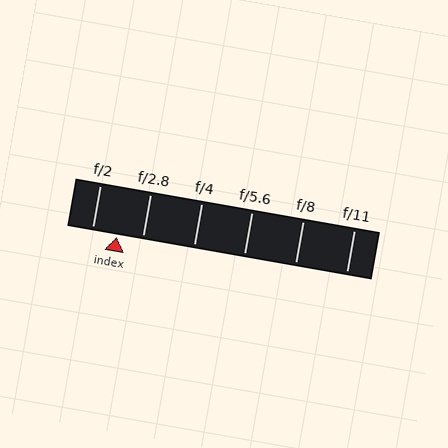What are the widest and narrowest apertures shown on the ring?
The widest aperture shown is f/2 and the narrowest is f/11.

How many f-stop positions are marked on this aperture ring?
There are 6 f-stop positions marked.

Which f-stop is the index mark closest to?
The index mark is closest to f/2.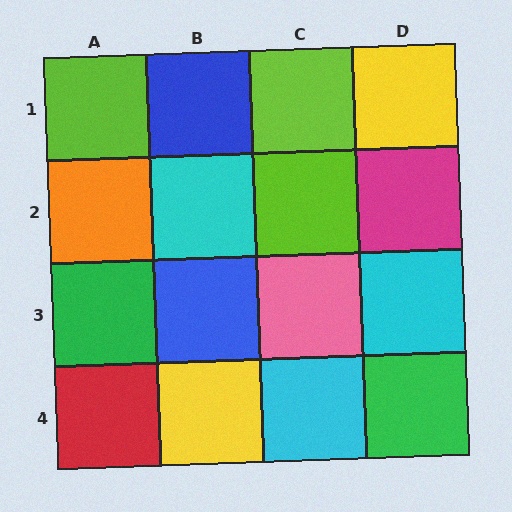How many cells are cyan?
3 cells are cyan.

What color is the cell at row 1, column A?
Lime.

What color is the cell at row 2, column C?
Lime.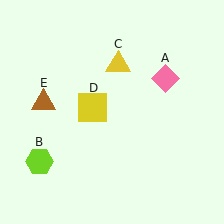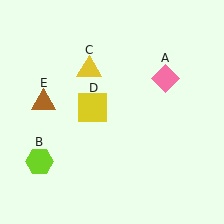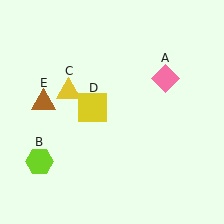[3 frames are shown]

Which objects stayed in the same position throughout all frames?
Pink diamond (object A) and lime hexagon (object B) and yellow square (object D) and brown triangle (object E) remained stationary.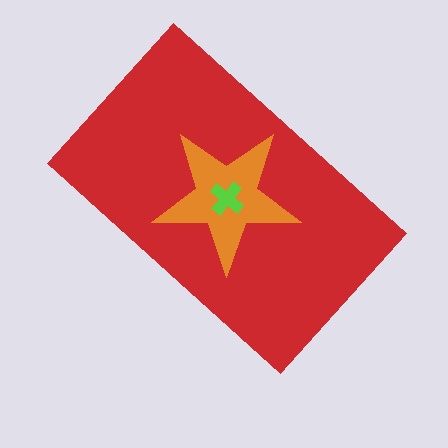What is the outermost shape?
The red rectangle.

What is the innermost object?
The lime cross.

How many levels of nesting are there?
3.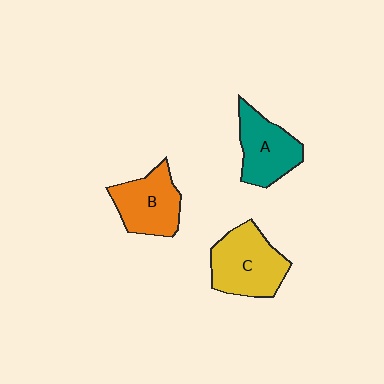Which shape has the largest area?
Shape C (yellow).